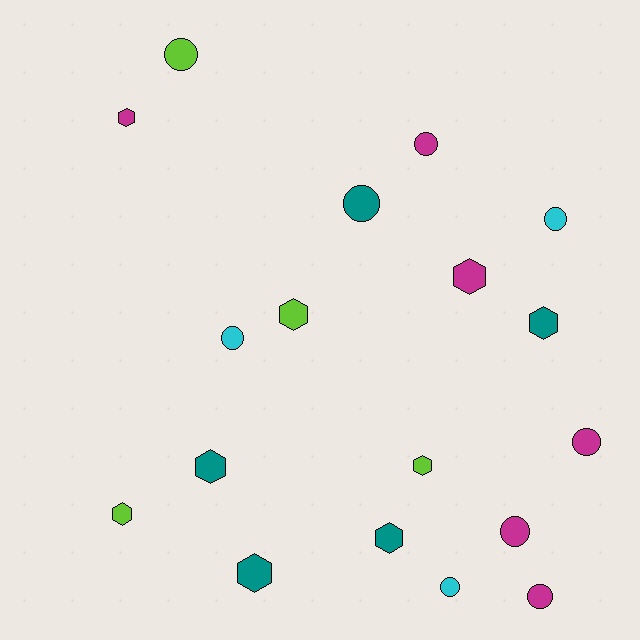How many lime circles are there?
There is 1 lime circle.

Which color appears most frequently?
Magenta, with 6 objects.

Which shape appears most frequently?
Hexagon, with 9 objects.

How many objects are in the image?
There are 18 objects.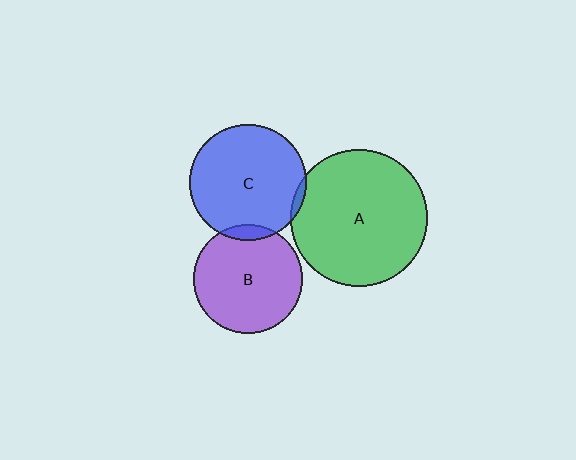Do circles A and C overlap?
Yes.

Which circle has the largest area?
Circle A (green).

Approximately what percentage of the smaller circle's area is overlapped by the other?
Approximately 5%.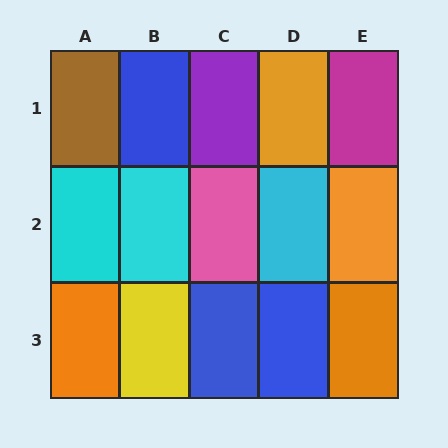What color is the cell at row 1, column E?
Magenta.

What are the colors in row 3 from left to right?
Orange, yellow, blue, blue, orange.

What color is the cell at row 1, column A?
Brown.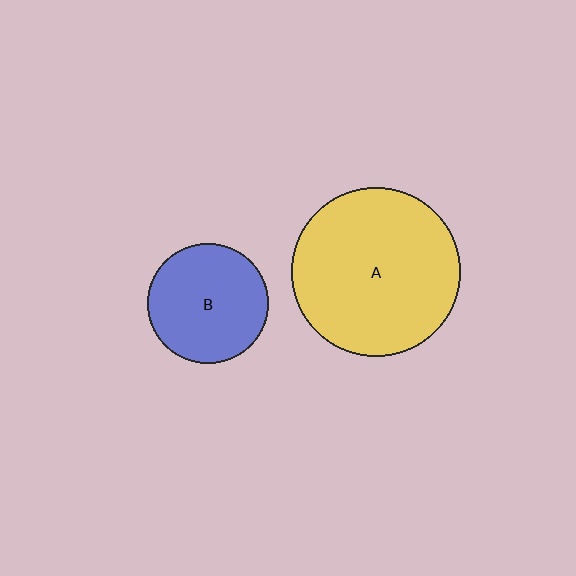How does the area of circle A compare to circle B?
Approximately 2.0 times.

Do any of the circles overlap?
No, none of the circles overlap.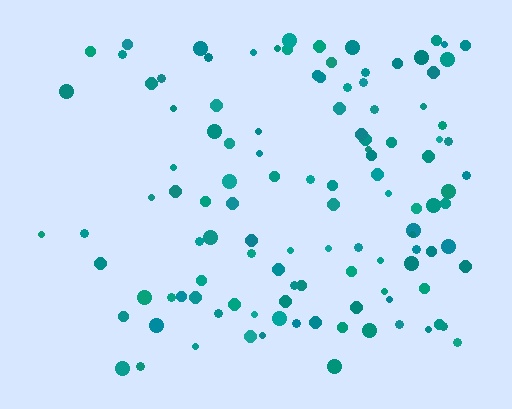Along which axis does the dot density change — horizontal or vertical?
Horizontal.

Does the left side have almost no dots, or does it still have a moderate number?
Still a moderate number, just noticeably fewer than the right.